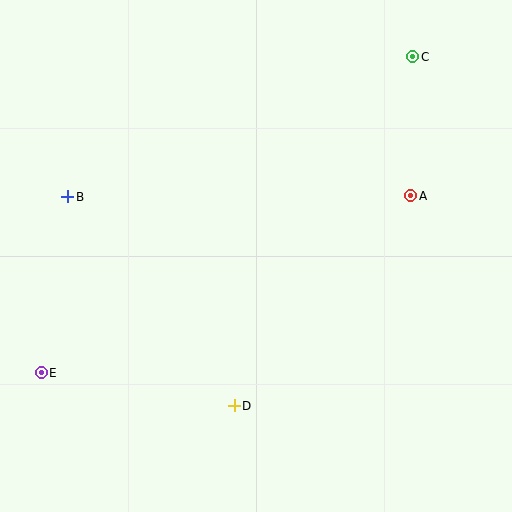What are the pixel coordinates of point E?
Point E is at (41, 373).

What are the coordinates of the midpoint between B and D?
The midpoint between B and D is at (151, 301).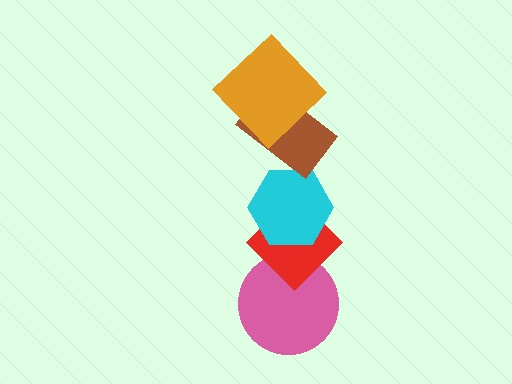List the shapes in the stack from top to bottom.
From top to bottom: the orange diamond, the brown rectangle, the cyan hexagon, the red diamond, the pink circle.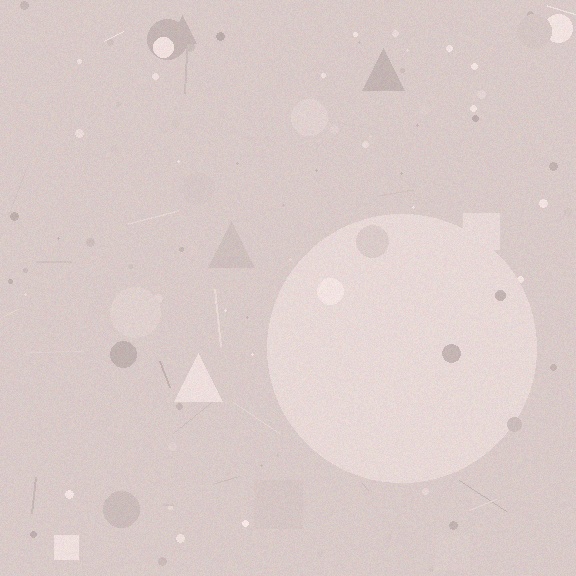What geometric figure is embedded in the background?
A circle is embedded in the background.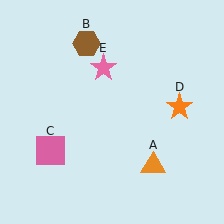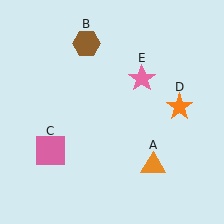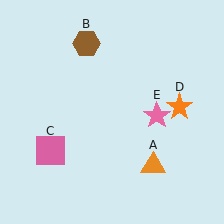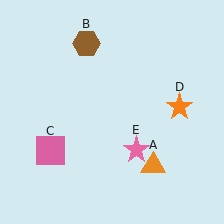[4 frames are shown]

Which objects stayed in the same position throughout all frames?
Orange triangle (object A) and brown hexagon (object B) and pink square (object C) and orange star (object D) remained stationary.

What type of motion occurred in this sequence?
The pink star (object E) rotated clockwise around the center of the scene.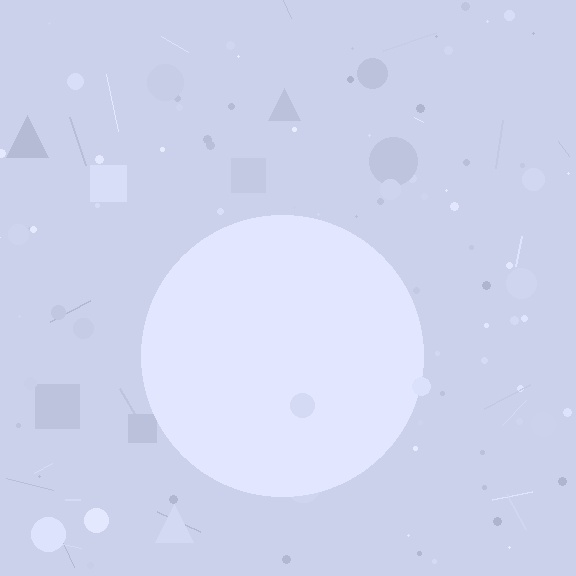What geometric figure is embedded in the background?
A circle is embedded in the background.